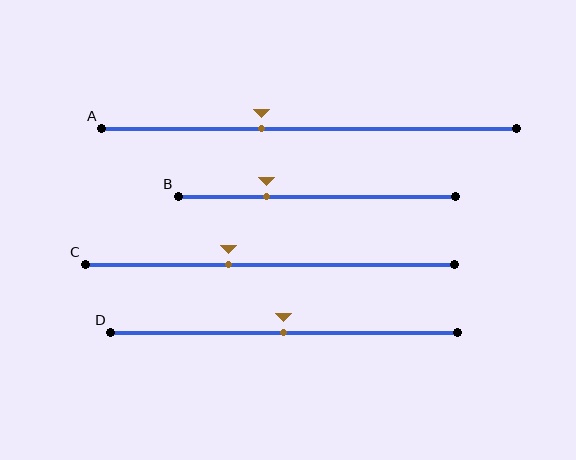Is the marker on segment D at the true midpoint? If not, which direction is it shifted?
Yes, the marker on segment D is at the true midpoint.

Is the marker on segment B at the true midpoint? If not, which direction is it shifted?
No, the marker on segment B is shifted to the left by about 18% of the segment length.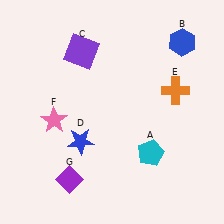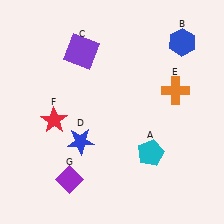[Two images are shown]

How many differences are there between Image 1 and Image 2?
There is 1 difference between the two images.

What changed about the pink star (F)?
In Image 1, F is pink. In Image 2, it changed to red.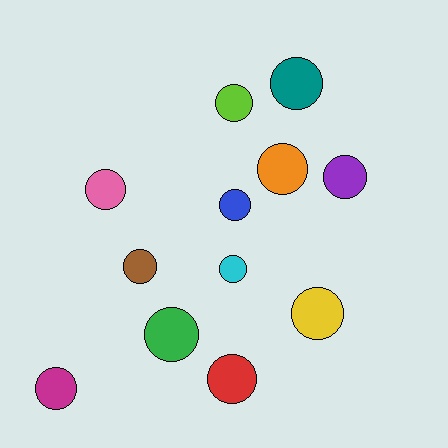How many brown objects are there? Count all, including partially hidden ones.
There is 1 brown object.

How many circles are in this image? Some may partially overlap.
There are 12 circles.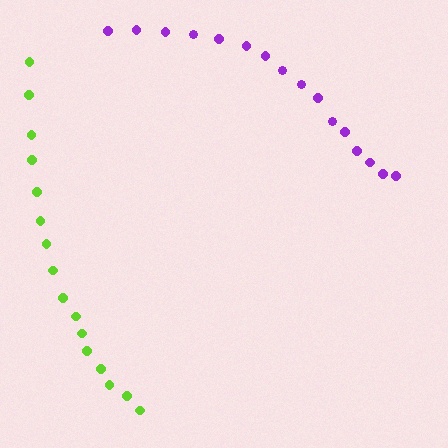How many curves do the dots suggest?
There are 2 distinct paths.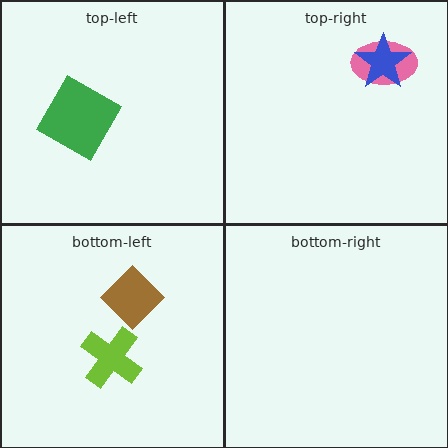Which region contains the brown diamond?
The bottom-left region.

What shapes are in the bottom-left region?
The lime cross, the brown diamond.